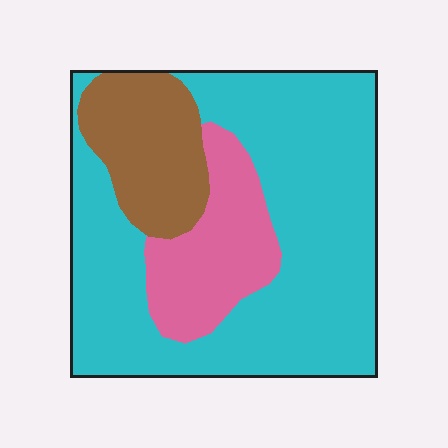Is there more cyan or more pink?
Cyan.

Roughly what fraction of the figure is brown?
Brown takes up about one sixth (1/6) of the figure.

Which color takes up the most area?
Cyan, at roughly 65%.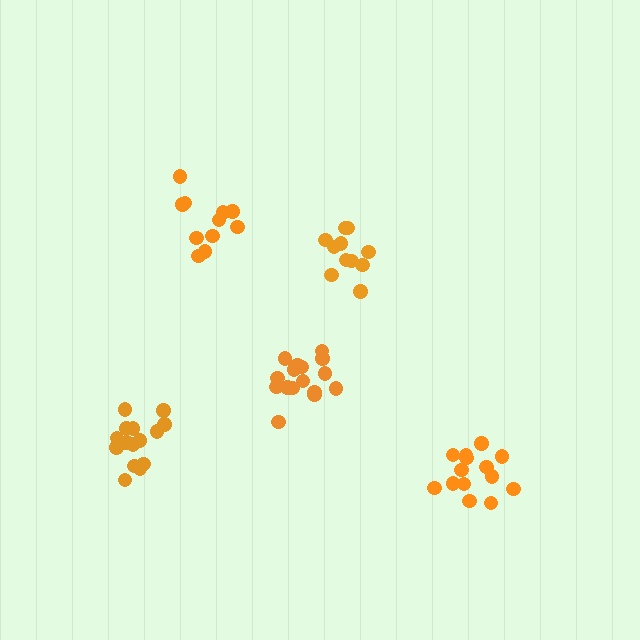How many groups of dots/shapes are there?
There are 5 groups.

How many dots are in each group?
Group 1: 11 dots, Group 2: 11 dots, Group 3: 14 dots, Group 4: 16 dots, Group 5: 15 dots (67 total).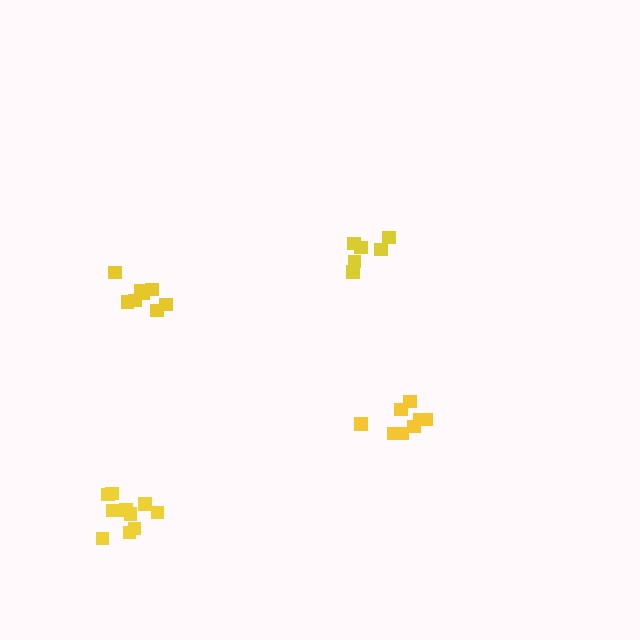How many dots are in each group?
Group 1: 10 dots, Group 2: 8 dots, Group 3: 8 dots, Group 4: 6 dots (32 total).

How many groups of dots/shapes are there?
There are 4 groups.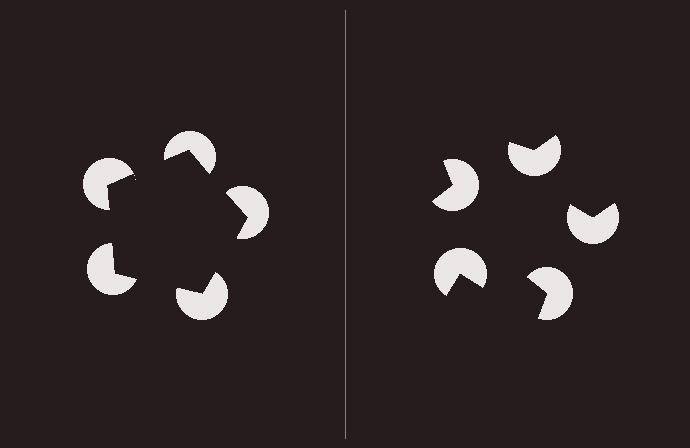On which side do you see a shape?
An illusory pentagon appears on the left side. On the right side the wedge cuts are rotated, so no coherent shape forms.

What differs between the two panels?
The pac-man discs are positioned identically on both sides; only the wedge orientations differ. On the left they align to a pentagon; on the right they are misaligned.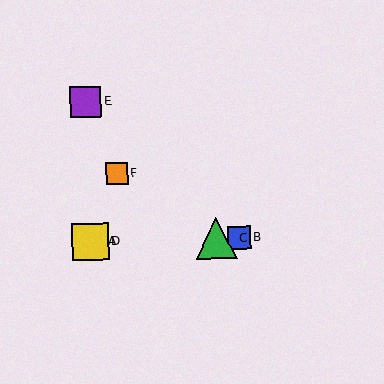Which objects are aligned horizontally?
Objects A, B, C, D are aligned horizontally.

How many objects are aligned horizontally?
4 objects (A, B, C, D) are aligned horizontally.